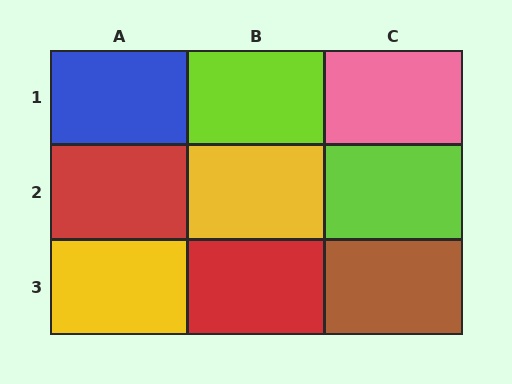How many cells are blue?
1 cell is blue.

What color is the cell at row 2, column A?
Red.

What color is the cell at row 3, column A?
Yellow.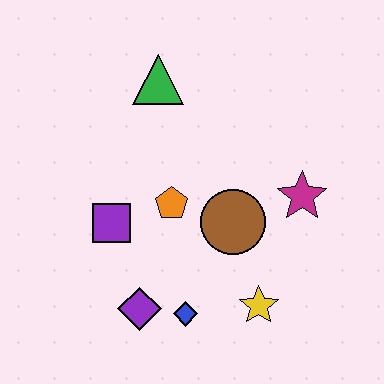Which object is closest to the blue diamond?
The purple diamond is closest to the blue diamond.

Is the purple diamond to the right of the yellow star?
No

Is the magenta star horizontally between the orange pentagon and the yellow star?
No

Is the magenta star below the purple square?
No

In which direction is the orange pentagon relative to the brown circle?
The orange pentagon is to the left of the brown circle.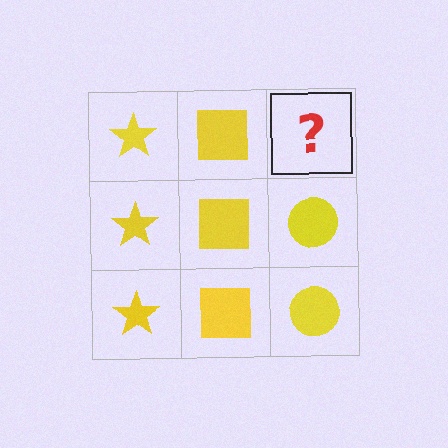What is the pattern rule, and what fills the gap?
The rule is that each column has a consistent shape. The gap should be filled with a yellow circle.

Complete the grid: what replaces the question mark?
The question mark should be replaced with a yellow circle.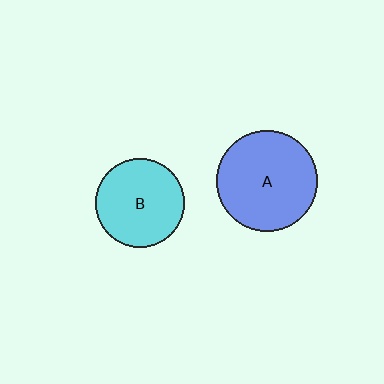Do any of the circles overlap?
No, none of the circles overlap.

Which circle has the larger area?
Circle A (blue).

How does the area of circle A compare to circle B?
Approximately 1.3 times.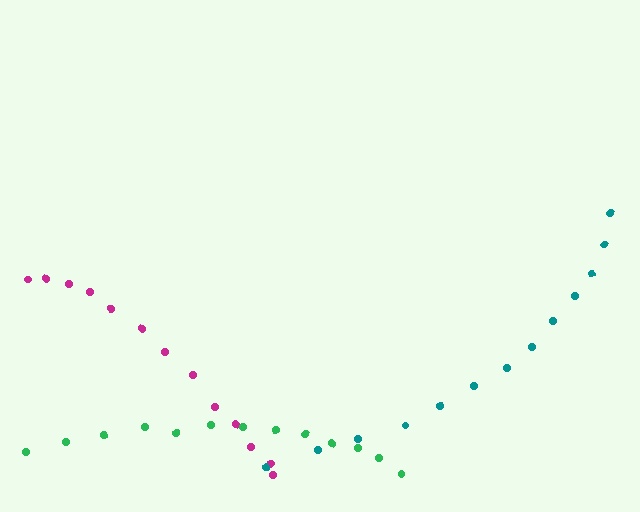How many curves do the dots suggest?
There are 3 distinct paths.